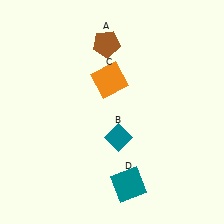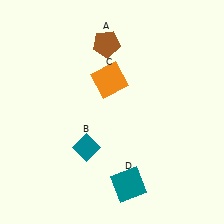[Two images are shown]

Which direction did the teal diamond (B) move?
The teal diamond (B) moved left.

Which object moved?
The teal diamond (B) moved left.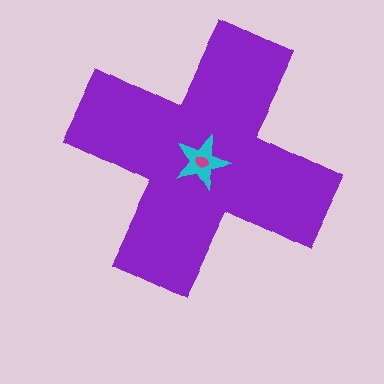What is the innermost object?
The magenta ellipse.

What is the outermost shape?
The purple cross.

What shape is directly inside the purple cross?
The cyan star.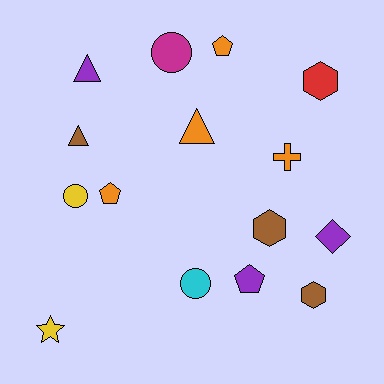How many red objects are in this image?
There is 1 red object.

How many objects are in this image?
There are 15 objects.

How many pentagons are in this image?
There are 3 pentagons.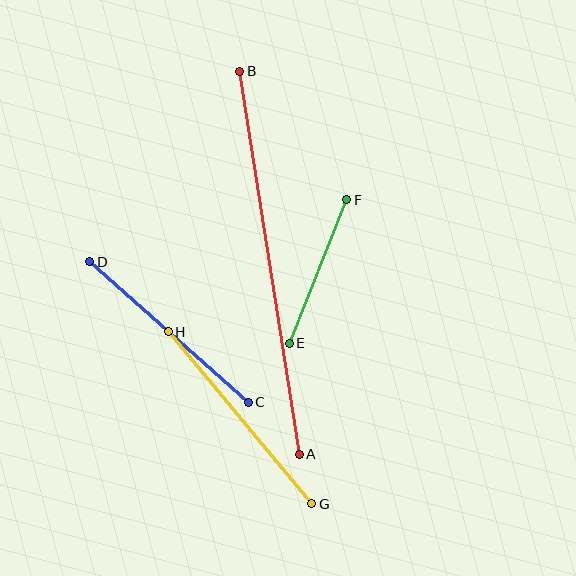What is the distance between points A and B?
The distance is approximately 388 pixels.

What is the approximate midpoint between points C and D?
The midpoint is at approximately (169, 332) pixels.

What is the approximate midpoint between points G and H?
The midpoint is at approximately (240, 418) pixels.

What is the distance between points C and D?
The distance is approximately 212 pixels.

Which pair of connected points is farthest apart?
Points A and B are farthest apart.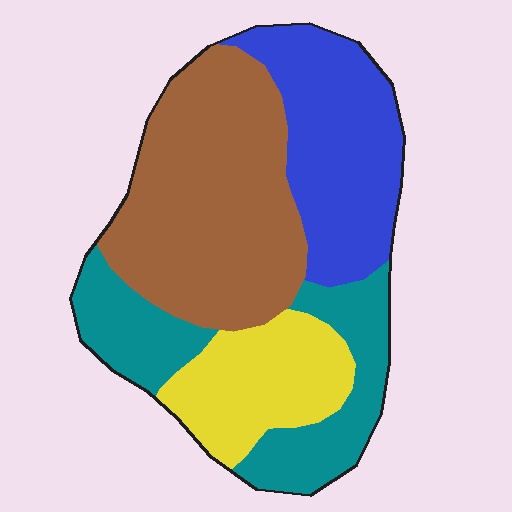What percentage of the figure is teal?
Teal covers roughly 25% of the figure.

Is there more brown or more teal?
Brown.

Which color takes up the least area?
Yellow, at roughly 15%.